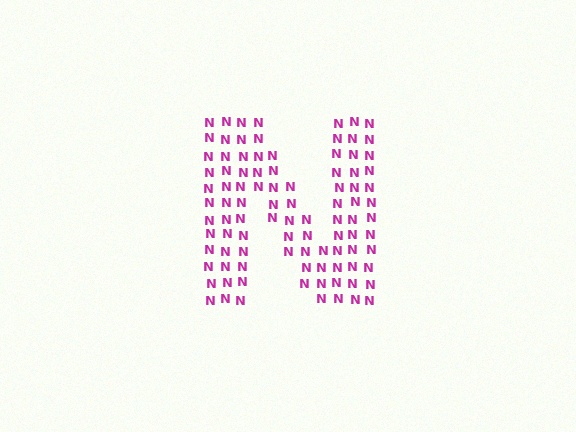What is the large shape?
The large shape is the letter N.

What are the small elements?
The small elements are letter N's.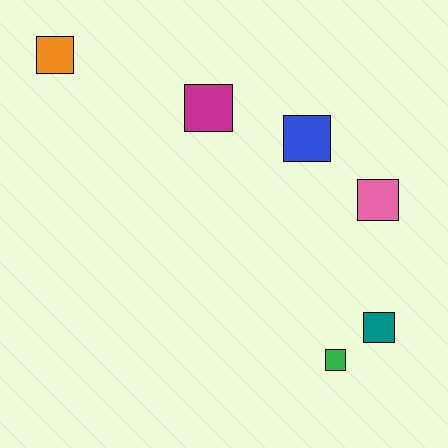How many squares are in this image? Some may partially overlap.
There are 6 squares.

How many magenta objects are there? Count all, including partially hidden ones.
There is 1 magenta object.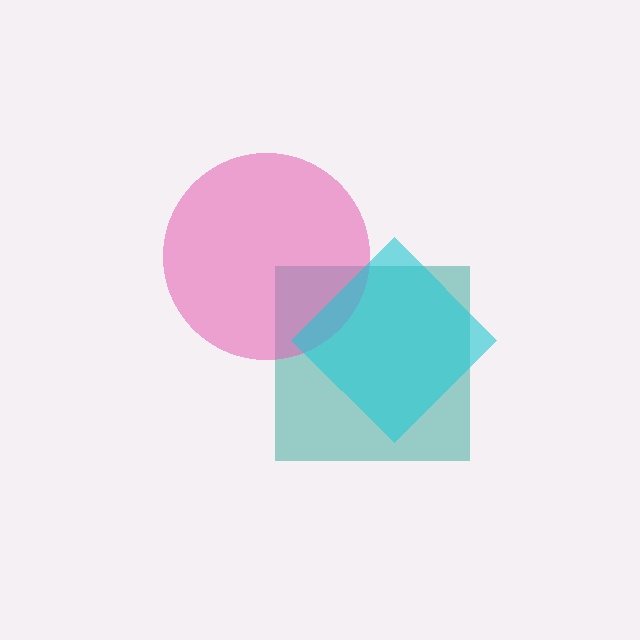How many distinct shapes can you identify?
There are 3 distinct shapes: a teal square, a pink circle, a cyan diamond.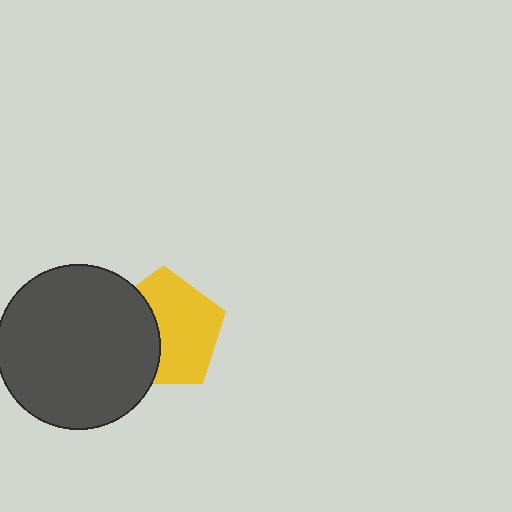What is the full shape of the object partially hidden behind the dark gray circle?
The partially hidden object is a yellow pentagon.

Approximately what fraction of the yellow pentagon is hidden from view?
Roughly 39% of the yellow pentagon is hidden behind the dark gray circle.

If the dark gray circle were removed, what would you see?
You would see the complete yellow pentagon.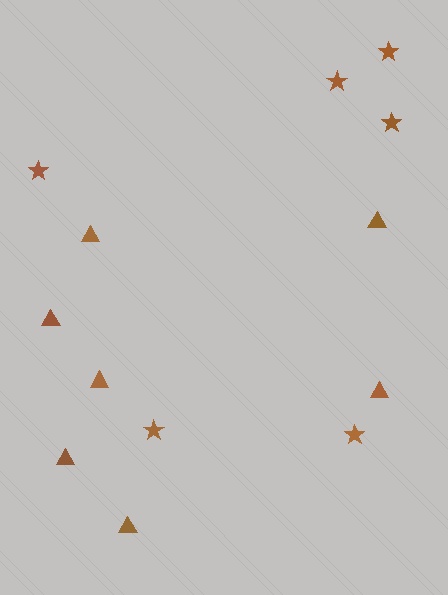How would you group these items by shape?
There are 2 groups: one group of triangles (7) and one group of stars (6).